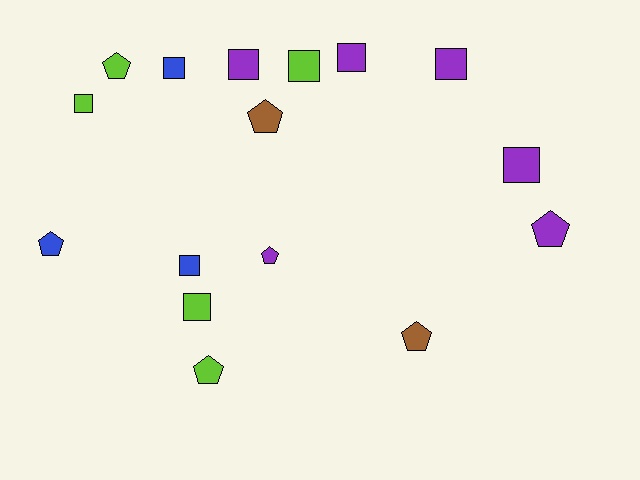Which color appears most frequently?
Purple, with 6 objects.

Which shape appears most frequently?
Square, with 9 objects.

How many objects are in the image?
There are 16 objects.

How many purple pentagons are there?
There are 2 purple pentagons.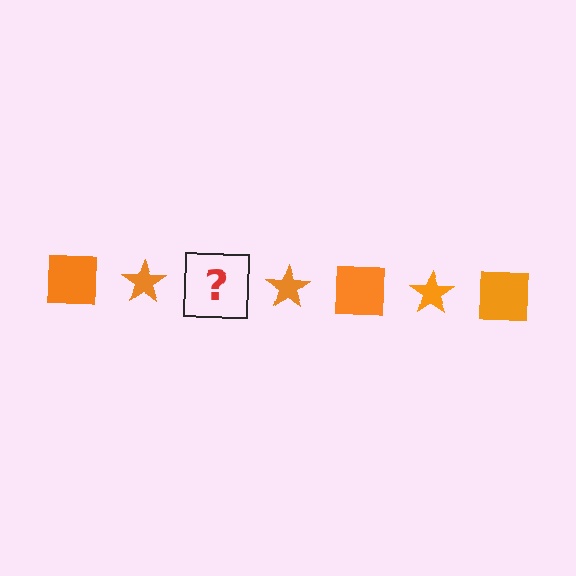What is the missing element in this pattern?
The missing element is an orange square.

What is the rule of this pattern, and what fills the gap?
The rule is that the pattern cycles through square, star shapes in orange. The gap should be filled with an orange square.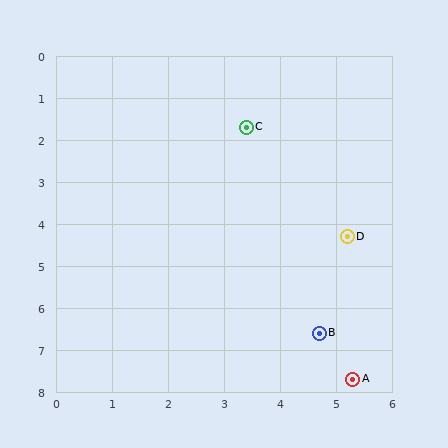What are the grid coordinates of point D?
Point D is at approximately (5.2, 4.3).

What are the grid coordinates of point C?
Point C is at approximately (3.4, 1.7).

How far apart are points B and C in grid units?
Points B and C are about 5.1 grid units apart.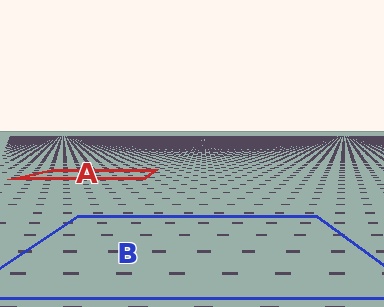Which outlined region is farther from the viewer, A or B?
Region A is farther from the viewer — the texture elements inside it appear smaller and more densely packed.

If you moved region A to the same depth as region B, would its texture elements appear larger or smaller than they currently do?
They would appear larger. At a closer depth, the same texture elements are projected at a bigger on-screen size.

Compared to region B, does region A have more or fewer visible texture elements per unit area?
Region A has more texture elements per unit area — they are packed more densely because it is farther away.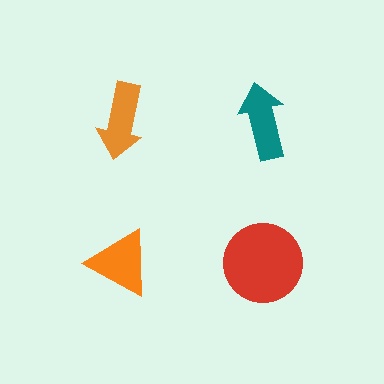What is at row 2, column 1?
An orange triangle.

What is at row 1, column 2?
A teal arrow.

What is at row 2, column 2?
A red circle.